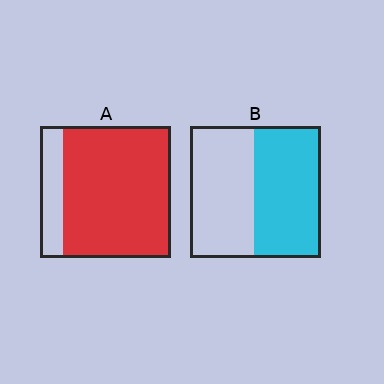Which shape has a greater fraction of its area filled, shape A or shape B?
Shape A.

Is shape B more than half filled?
Roughly half.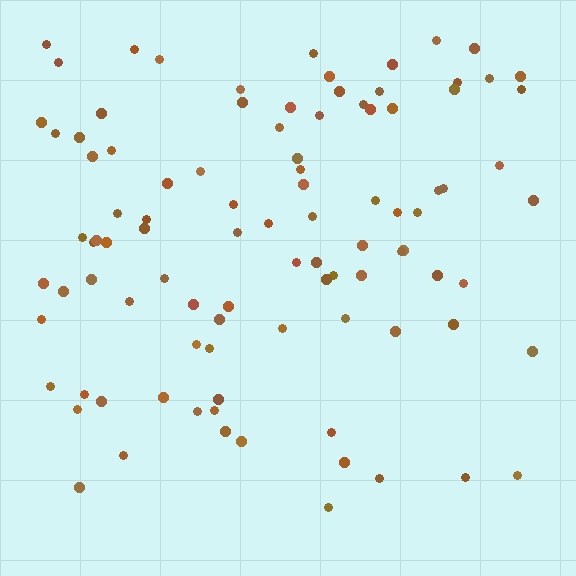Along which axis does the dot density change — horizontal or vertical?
Vertical.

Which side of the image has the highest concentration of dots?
The top.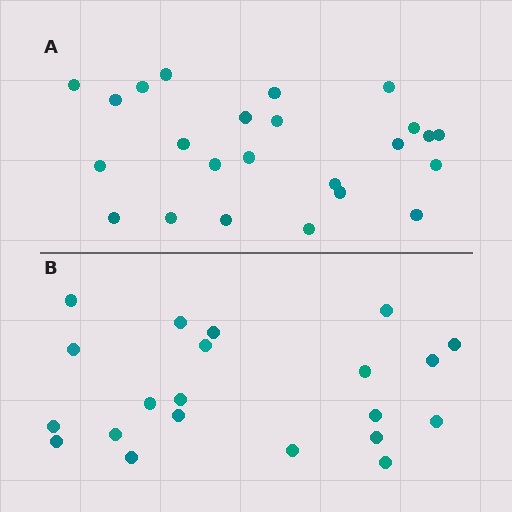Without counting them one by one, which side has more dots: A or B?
Region A (the top region) has more dots.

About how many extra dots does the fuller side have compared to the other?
Region A has just a few more — roughly 2 or 3 more dots than region B.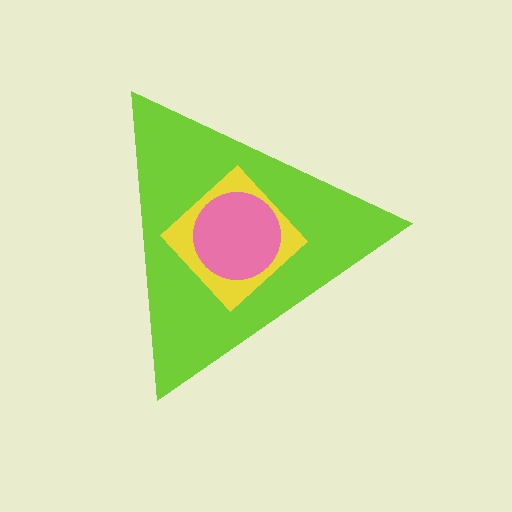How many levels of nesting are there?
3.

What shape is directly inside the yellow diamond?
The pink circle.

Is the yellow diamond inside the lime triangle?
Yes.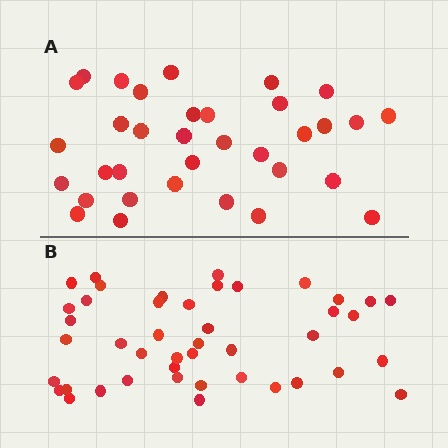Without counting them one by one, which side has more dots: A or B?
Region B (the bottom region) has more dots.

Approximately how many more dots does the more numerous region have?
Region B has roughly 10 or so more dots than region A.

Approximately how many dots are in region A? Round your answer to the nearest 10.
About 30 dots. (The exact count is 34, which rounds to 30.)